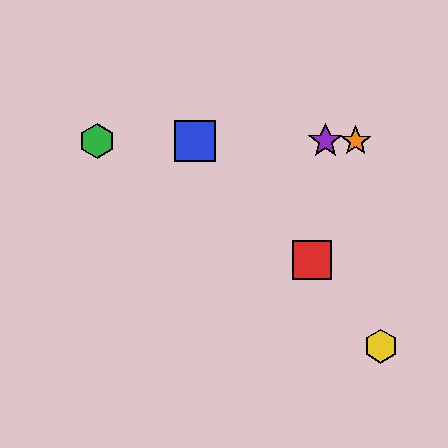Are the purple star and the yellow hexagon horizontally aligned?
No, the purple star is at y≈141 and the yellow hexagon is at y≈346.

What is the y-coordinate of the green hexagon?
The green hexagon is at y≈141.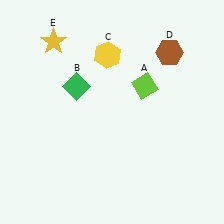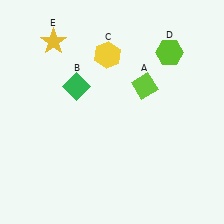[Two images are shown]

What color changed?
The hexagon (D) changed from brown in Image 1 to lime in Image 2.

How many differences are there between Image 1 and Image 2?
There is 1 difference between the two images.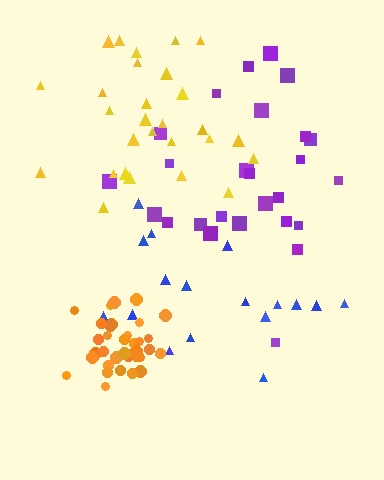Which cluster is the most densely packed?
Orange.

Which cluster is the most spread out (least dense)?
Blue.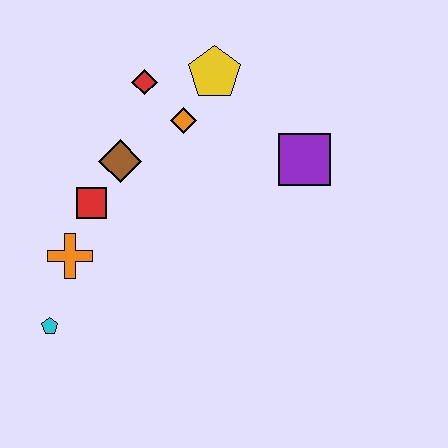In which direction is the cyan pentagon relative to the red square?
The cyan pentagon is below the red square.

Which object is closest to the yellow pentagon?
The orange diamond is closest to the yellow pentagon.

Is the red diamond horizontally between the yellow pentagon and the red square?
Yes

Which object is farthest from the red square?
The purple square is farthest from the red square.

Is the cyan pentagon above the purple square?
No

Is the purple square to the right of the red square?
Yes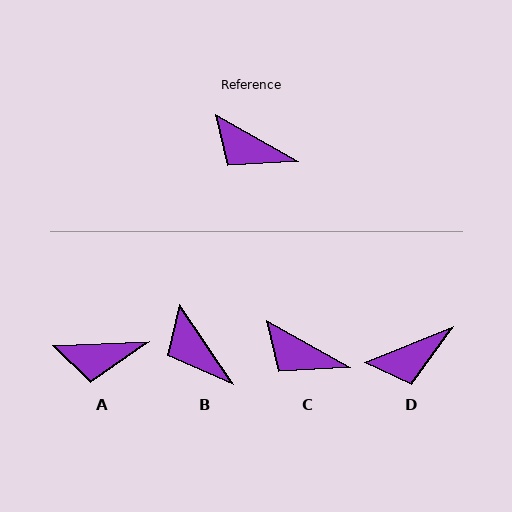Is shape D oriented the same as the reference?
No, it is off by about 51 degrees.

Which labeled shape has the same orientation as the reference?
C.